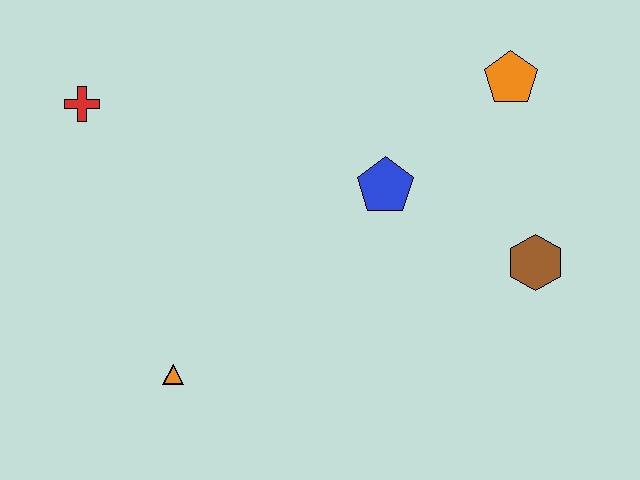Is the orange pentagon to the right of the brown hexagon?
No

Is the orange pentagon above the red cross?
Yes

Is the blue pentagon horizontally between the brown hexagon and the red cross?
Yes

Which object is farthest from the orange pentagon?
The orange triangle is farthest from the orange pentagon.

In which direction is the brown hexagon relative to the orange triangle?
The brown hexagon is to the right of the orange triangle.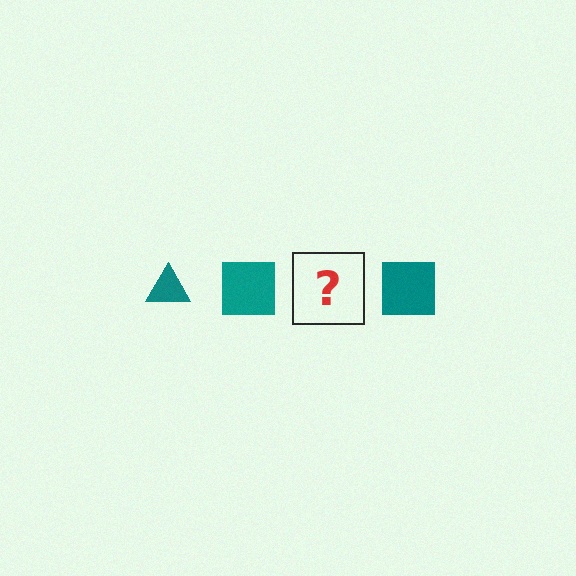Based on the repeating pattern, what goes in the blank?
The blank should be a teal triangle.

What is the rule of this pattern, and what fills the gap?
The rule is that the pattern cycles through triangle, square shapes in teal. The gap should be filled with a teal triangle.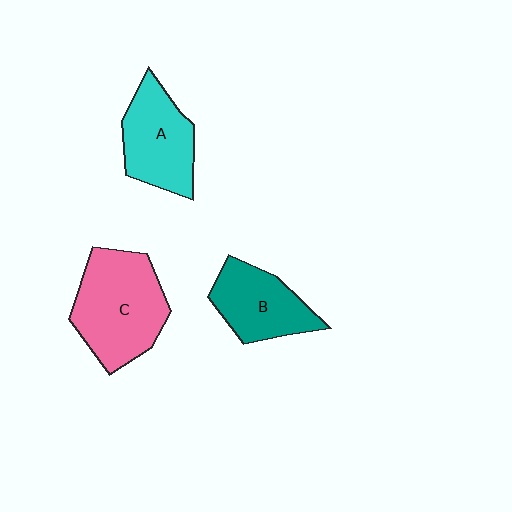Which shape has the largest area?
Shape C (pink).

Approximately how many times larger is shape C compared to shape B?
Approximately 1.5 times.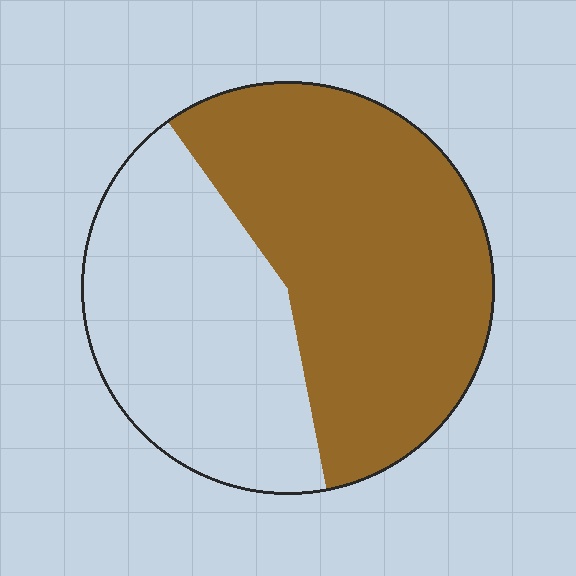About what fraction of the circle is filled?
About three fifths (3/5).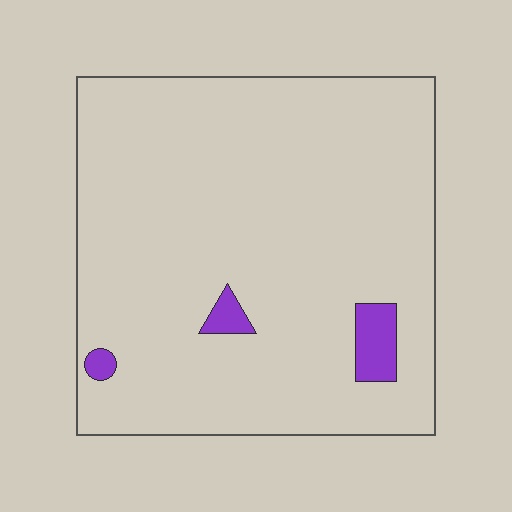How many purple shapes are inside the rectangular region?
3.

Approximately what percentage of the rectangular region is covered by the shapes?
Approximately 5%.